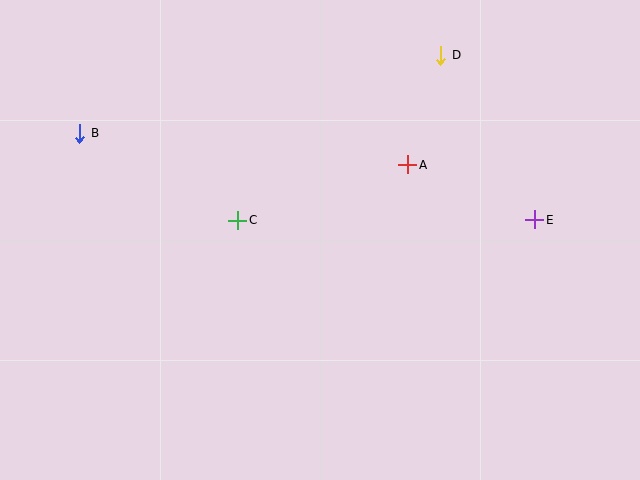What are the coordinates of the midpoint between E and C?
The midpoint between E and C is at (386, 220).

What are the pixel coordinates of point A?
Point A is at (408, 165).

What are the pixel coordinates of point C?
Point C is at (238, 220).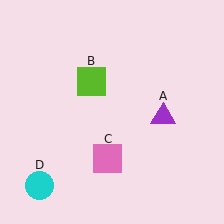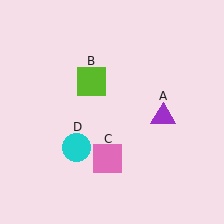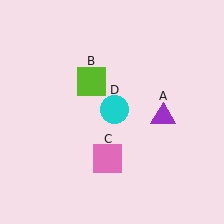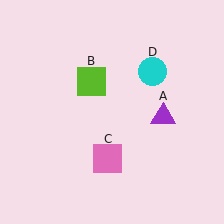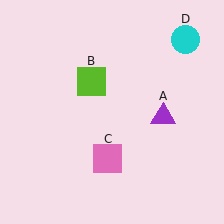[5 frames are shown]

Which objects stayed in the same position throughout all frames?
Purple triangle (object A) and lime square (object B) and pink square (object C) remained stationary.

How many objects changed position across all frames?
1 object changed position: cyan circle (object D).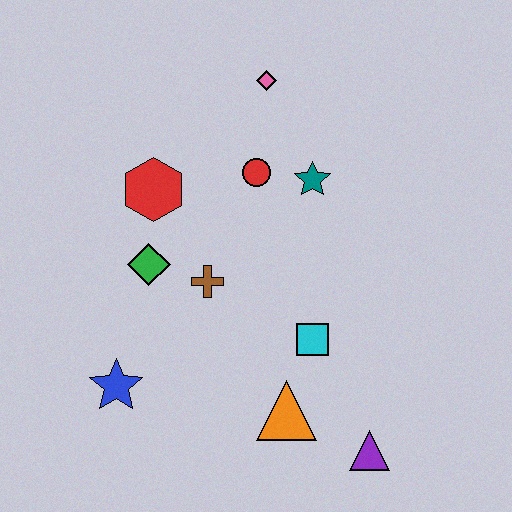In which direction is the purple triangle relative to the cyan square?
The purple triangle is below the cyan square.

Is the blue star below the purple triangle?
No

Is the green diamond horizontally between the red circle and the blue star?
Yes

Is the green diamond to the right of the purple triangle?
No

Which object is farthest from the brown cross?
The purple triangle is farthest from the brown cross.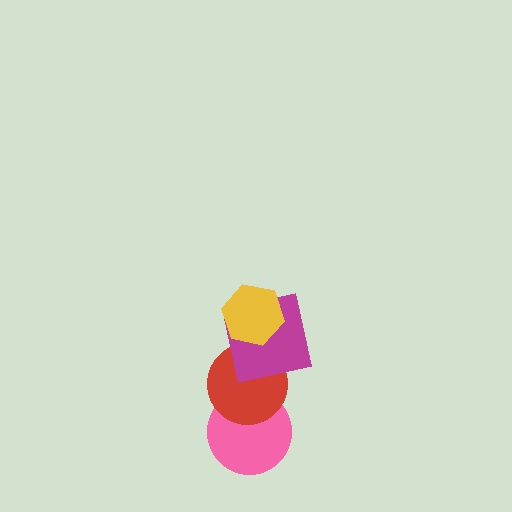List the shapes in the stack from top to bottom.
From top to bottom: the yellow hexagon, the magenta square, the red circle, the pink circle.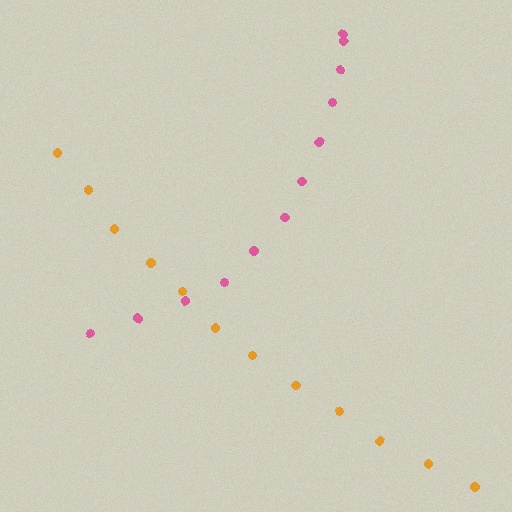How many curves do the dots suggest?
There are 2 distinct paths.